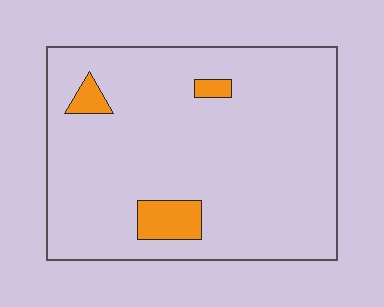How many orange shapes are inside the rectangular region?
3.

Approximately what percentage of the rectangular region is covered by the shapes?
Approximately 5%.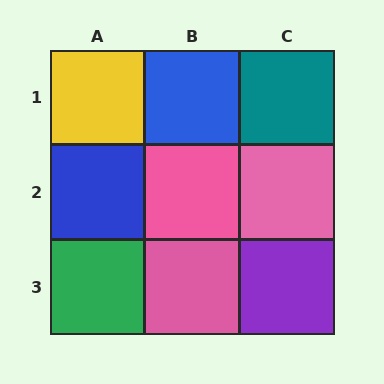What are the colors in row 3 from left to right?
Green, pink, purple.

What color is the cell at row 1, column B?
Blue.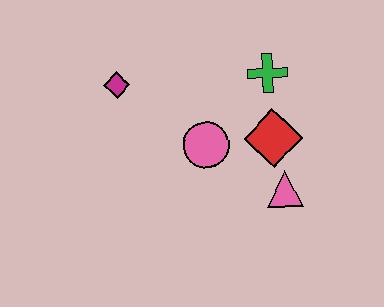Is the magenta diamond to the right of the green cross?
No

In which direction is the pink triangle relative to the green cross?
The pink triangle is below the green cross.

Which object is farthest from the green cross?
The magenta diamond is farthest from the green cross.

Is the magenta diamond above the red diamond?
Yes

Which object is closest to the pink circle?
The red diamond is closest to the pink circle.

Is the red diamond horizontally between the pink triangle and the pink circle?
Yes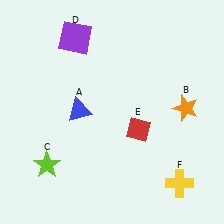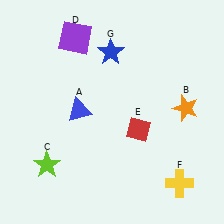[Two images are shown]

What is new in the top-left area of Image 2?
A blue star (G) was added in the top-left area of Image 2.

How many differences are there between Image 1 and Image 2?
There is 1 difference between the two images.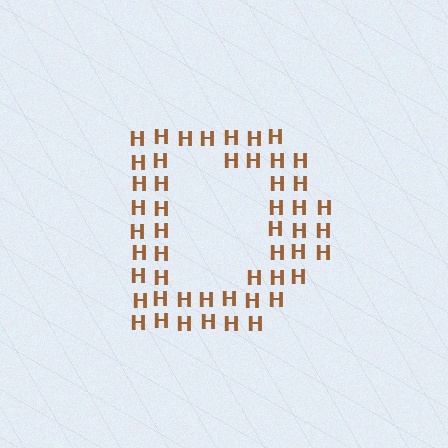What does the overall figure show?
The overall figure shows the letter D.